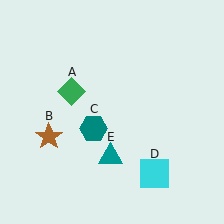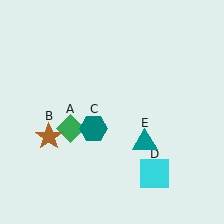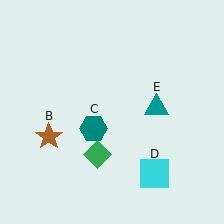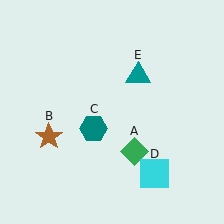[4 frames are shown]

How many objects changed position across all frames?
2 objects changed position: green diamond (object A), teal triangle (object E).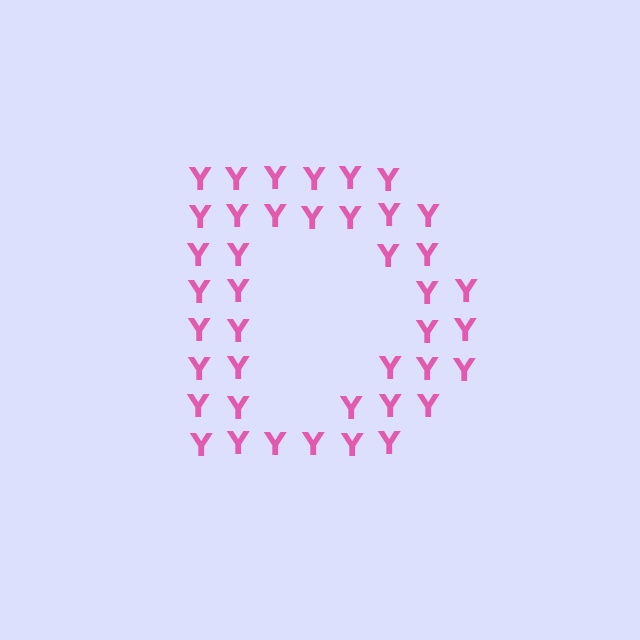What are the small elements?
The small elements are letter Y's.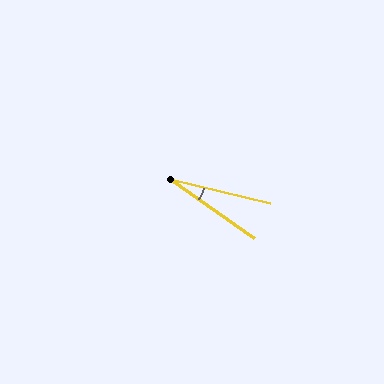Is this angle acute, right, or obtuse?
It is acute.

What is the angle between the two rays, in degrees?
Approximately 22 degrees.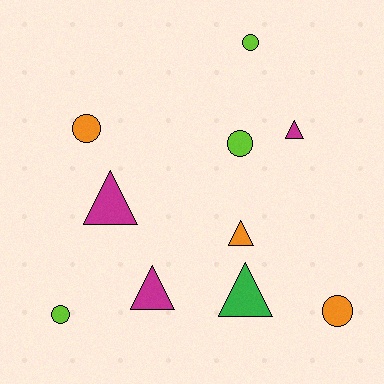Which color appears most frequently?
Orange, with 3 objects.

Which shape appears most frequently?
Triangle, with 5 objects.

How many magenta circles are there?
There are no magenta circles.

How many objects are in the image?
There are 10 objects.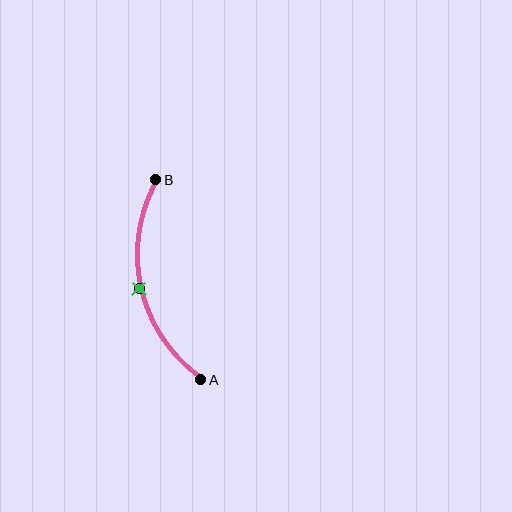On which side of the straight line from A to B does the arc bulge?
The arc bulges to the left of the straight line connecting A and B.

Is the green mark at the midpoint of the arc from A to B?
Yes. The green mark lies on the arc at equal arc-length from both A and B — it is the arc midpoint.